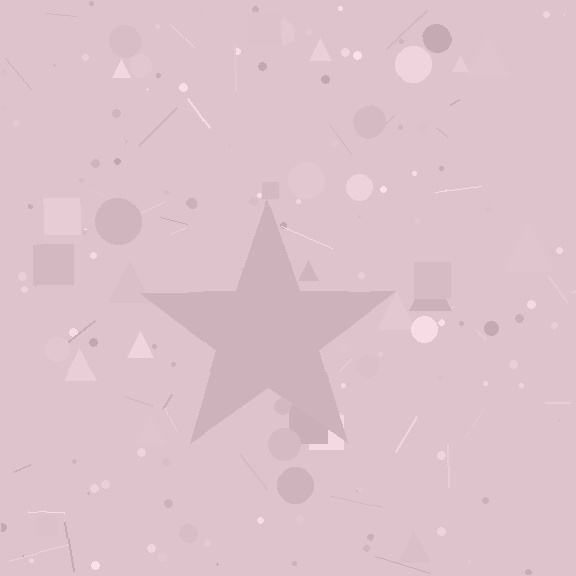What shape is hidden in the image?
A star is hidden in the image.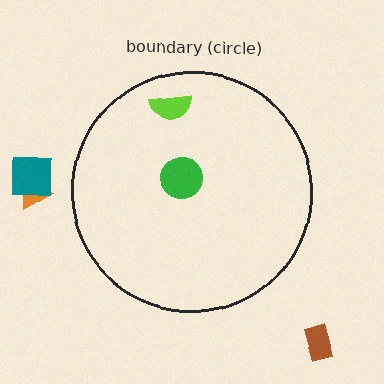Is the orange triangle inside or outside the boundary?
Outside.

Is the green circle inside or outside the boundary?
Inside.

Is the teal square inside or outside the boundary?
Outside.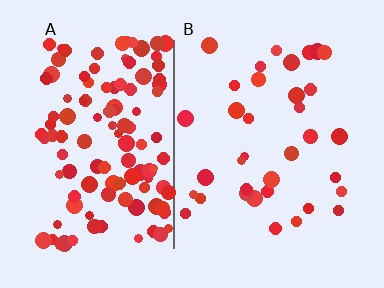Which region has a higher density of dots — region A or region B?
A (the left).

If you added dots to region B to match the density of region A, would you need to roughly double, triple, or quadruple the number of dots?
Approximately triple.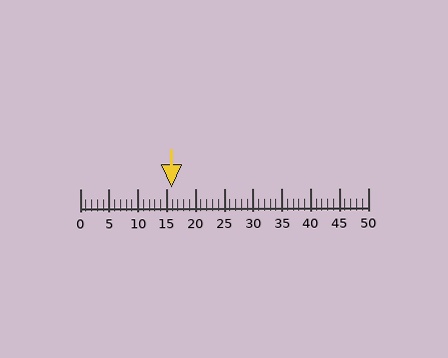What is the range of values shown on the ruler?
The ruler shows values from 0 to 50.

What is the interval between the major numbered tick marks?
The major tick marks are spaced 5 units apart.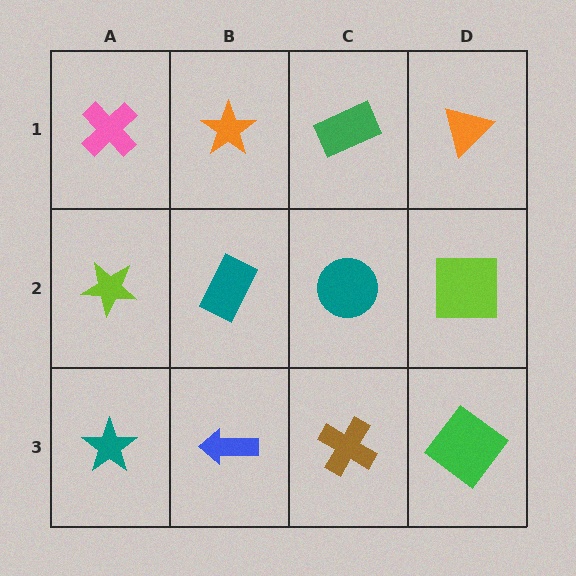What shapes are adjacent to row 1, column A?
A lime star (row 2, column A), an orange star (row 1, column B).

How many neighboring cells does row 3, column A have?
2.